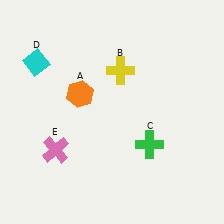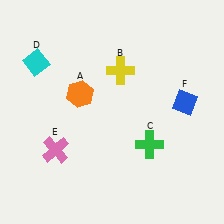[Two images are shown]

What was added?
A blue diamond (F) was added in Image 2.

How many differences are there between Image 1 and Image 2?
There is 1 difference between the two images.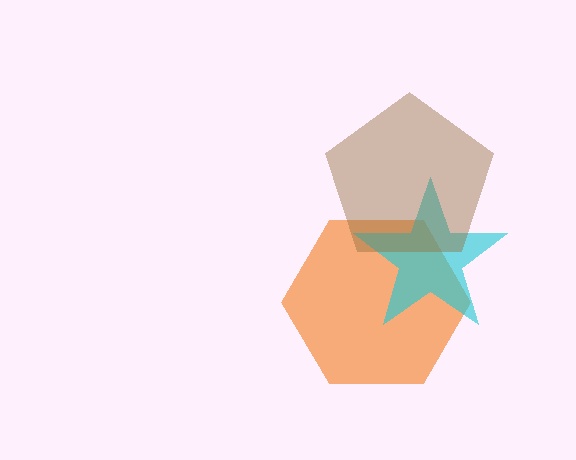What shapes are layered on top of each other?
The layered shapes are: an orange hexagon, a cyan star, a brown pentagon.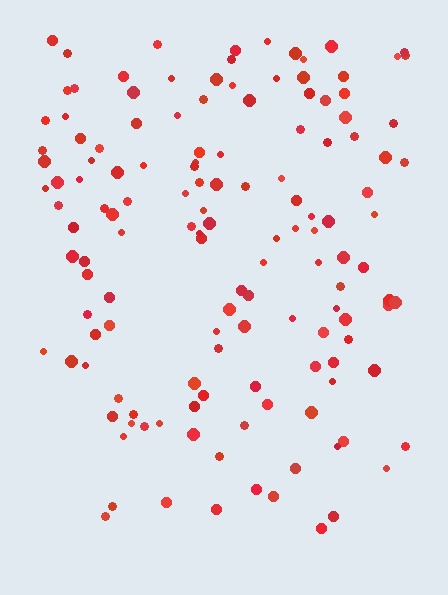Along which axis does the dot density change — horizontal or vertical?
Vertical.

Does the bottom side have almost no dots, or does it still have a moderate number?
Still a moderate number, just noticeably fewer than the top.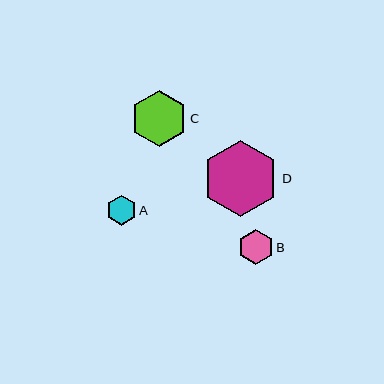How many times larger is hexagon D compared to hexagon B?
Hexagon D is approximately 2.2 times the size of hexagon B.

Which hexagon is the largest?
Hexagon D is the largest with a size of approximately 76 pixels.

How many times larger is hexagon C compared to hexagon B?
Hexagon C is approximately 1.6 times the size of hexagon B.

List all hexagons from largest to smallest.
From largest to smallest: D, C, B, A.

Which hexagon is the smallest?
Hexagon A is the smallest with a size of approximately 30 pixels.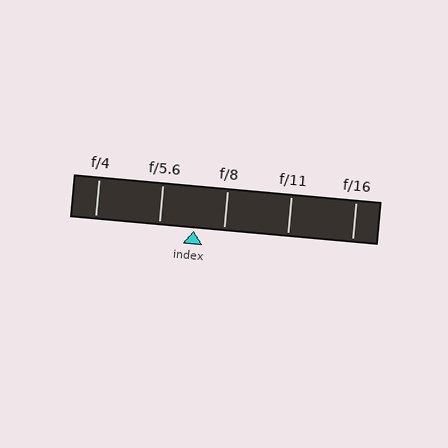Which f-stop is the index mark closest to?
The index mark is closest to f/8.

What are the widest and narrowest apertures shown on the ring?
The widest aperture shown is f/4 and the narrowest is f/16.